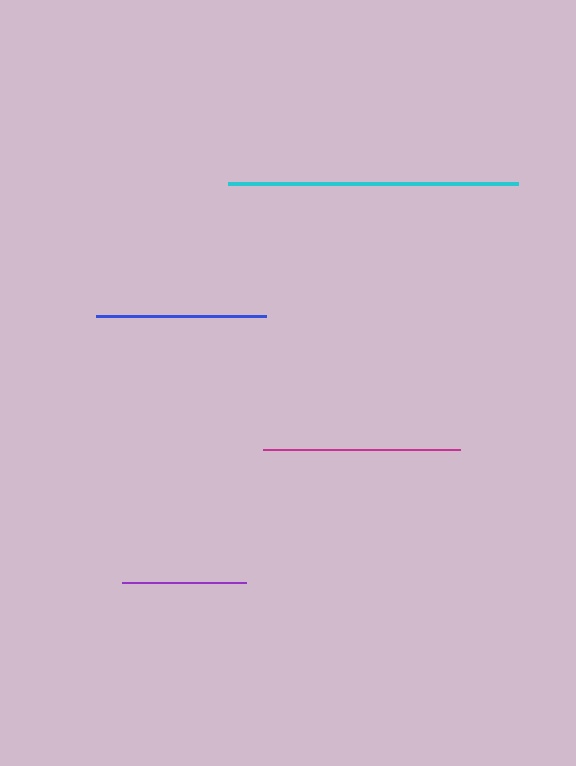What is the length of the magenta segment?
The magenta segment is approximately 196 pixels long.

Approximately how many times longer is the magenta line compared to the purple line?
The magenta line is approximately 1.6 times the length of the purple line.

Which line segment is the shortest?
The purple line is the shortest at approximately 124 pixels.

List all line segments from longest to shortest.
From longest to shortest: cyan, magenta, blue, purple.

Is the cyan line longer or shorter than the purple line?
The cyan line is longer than the purple line.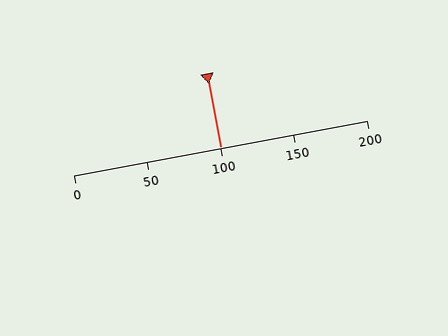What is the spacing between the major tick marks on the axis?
The major ticks are spaced 50 apart.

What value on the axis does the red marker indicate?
The marker indicates approximately 100.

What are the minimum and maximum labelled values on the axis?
The axis runs from 0 to 200.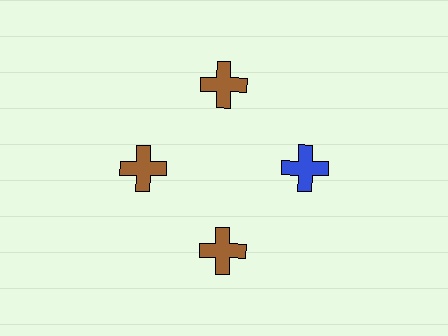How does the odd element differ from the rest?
It has a different color: blue instead of brown.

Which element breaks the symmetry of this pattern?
The blue cross at roughly the 3 o'clock position breaks the symmetry. All other shapes are brown crosses.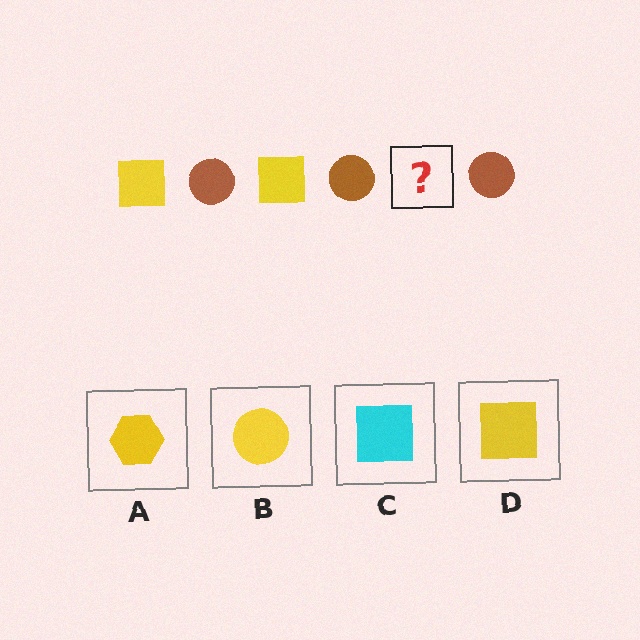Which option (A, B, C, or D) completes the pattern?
D.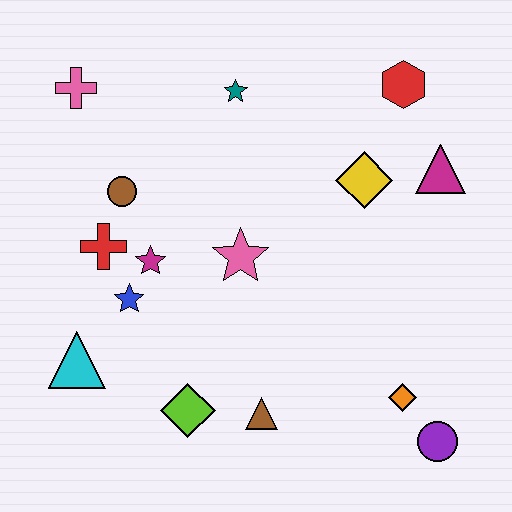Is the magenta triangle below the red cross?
No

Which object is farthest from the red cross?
The purple circle is farthest from the red cross.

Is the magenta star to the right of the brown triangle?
No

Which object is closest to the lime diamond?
The brown triangle is closest to the lime diamond.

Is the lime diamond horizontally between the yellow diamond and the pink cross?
Yes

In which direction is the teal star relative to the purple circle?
The teal star is above the purple circle.